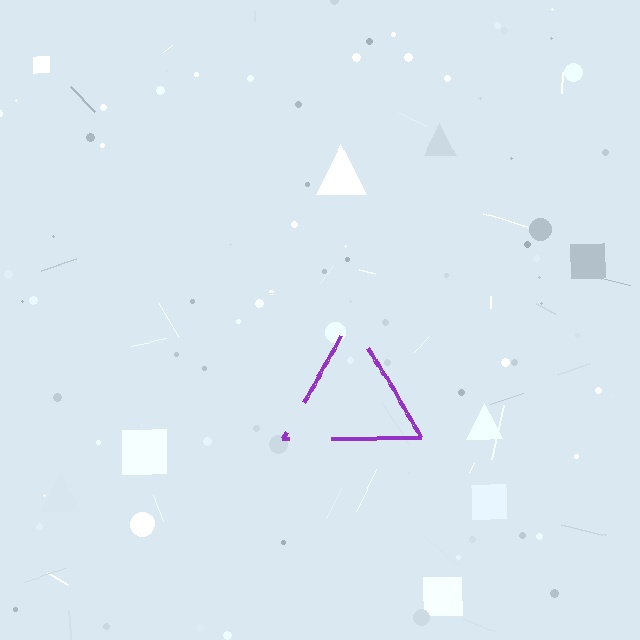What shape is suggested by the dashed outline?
The dashed outline suggests a triangle.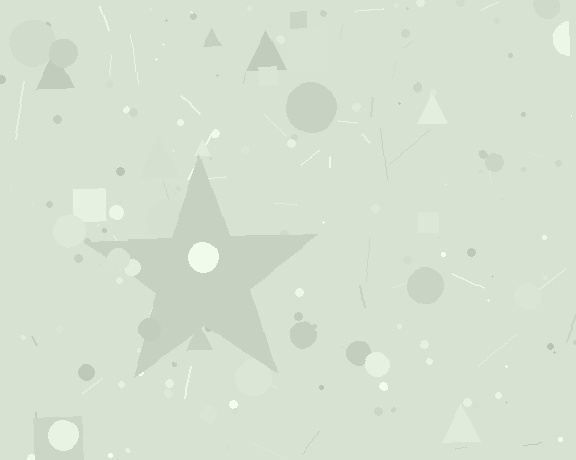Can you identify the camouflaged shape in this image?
The camouflaged shape is a star.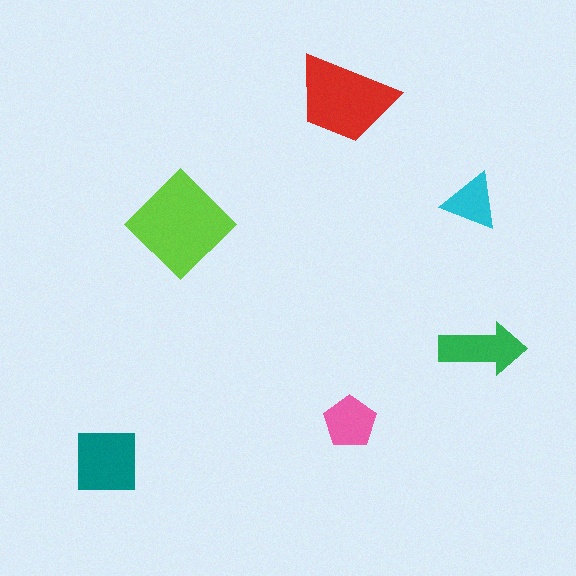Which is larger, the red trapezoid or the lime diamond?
The lime diamond.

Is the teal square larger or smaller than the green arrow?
Larger.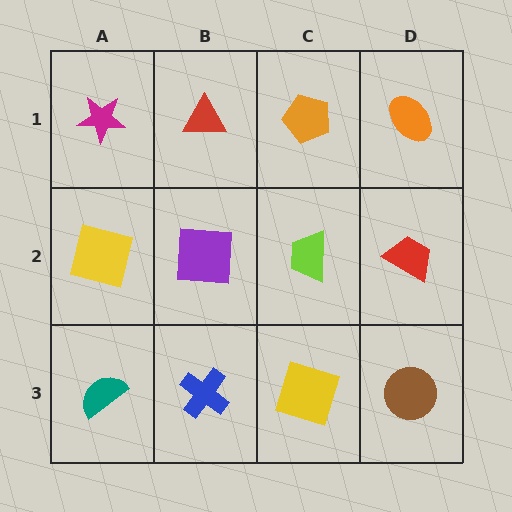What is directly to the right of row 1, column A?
A red triangle.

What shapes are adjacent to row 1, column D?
A red trapezoid (row 2, column D), an orange pentagon (row 1, column C).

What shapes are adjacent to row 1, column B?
A purple square (row 2, column B), a magenta star (row 1, column A), an orange pentagon (row 1, column C).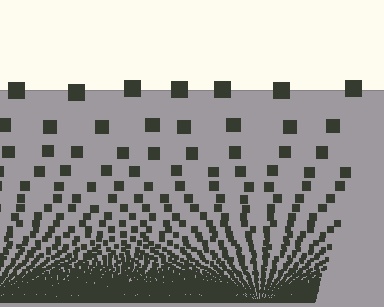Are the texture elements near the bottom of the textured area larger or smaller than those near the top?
Smaller. The gradient is inverted — elements near the bottom are smaller and denser.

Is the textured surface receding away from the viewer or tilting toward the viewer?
The surface appears to tilt toward the viewer. Texture elements get larger and sparser toward the top.